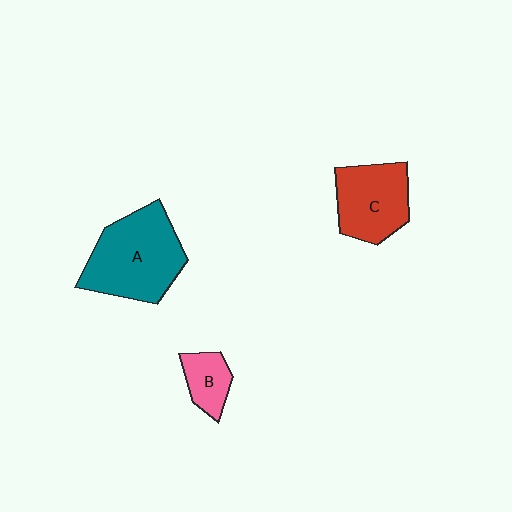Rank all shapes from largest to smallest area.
From largest to smallest: A (teal), C (red), B (pink).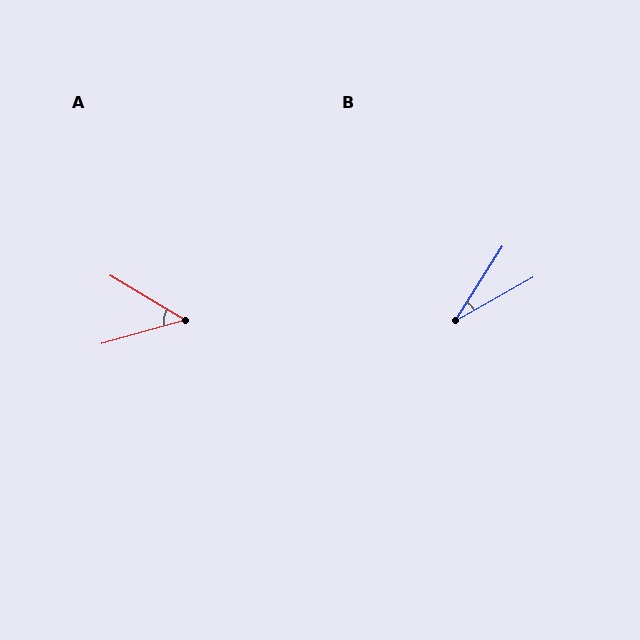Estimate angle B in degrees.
Approximately 28 degrees.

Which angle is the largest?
A, at approximately 46 degrees.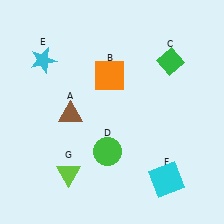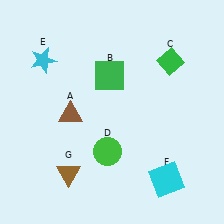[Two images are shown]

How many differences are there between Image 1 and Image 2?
There are 2 differences between the two images.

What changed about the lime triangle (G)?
In Image 1, G is lime. In Image 2, it changed to brown.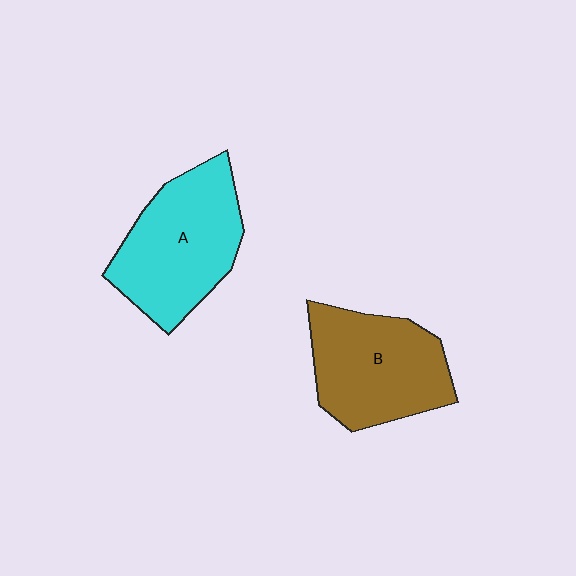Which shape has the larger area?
Shape A (cyan).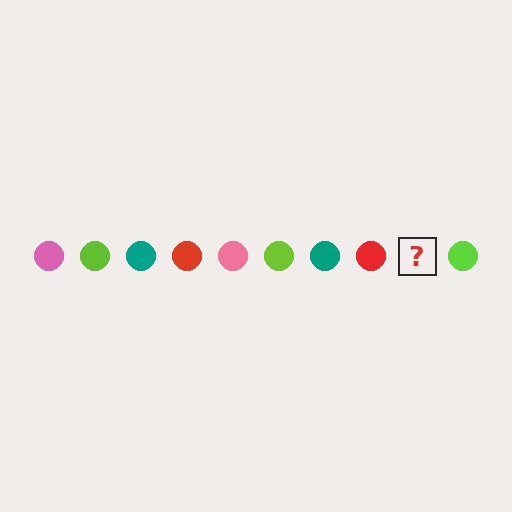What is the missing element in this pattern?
The missing element is a pink circle.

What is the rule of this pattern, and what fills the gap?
The rule is that the pattern cycles through pink, lime, teal, red circles. The gap should be filled with a pink circle.